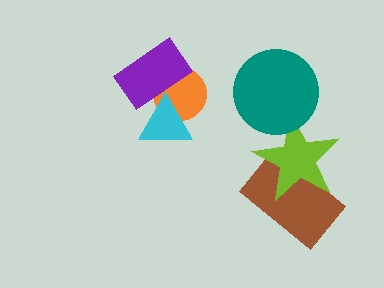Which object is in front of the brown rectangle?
The lime star is in front of the brown rectangle.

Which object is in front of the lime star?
The teal circle is in front of the lime star.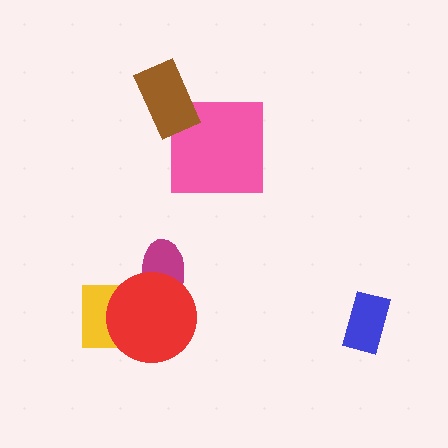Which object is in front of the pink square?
The brown rectangle is in front of the pink square.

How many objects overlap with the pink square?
1 object overlaps with the pink square.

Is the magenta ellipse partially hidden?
Yes, it is partially covered by another shape.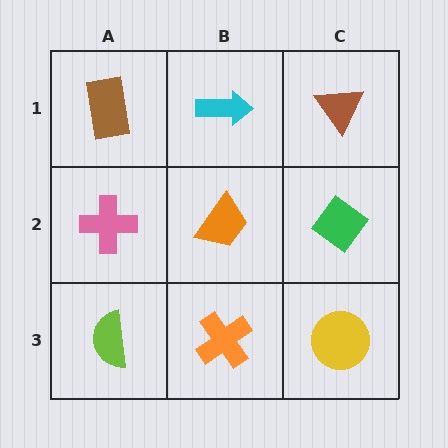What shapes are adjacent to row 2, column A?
A brown rectangle (row 1, column A), a lime semicircle (row 3, column A), an orange trapezoid (row 2, column B).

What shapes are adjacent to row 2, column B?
A cyan arrow (row 1, column B), an orange cross (row 3, column B), a pink cross (row 2, column A), a green diamond (row 2, column C).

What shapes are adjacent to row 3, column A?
A pink cross (row 2, column A), an orange cross (row 3, column B).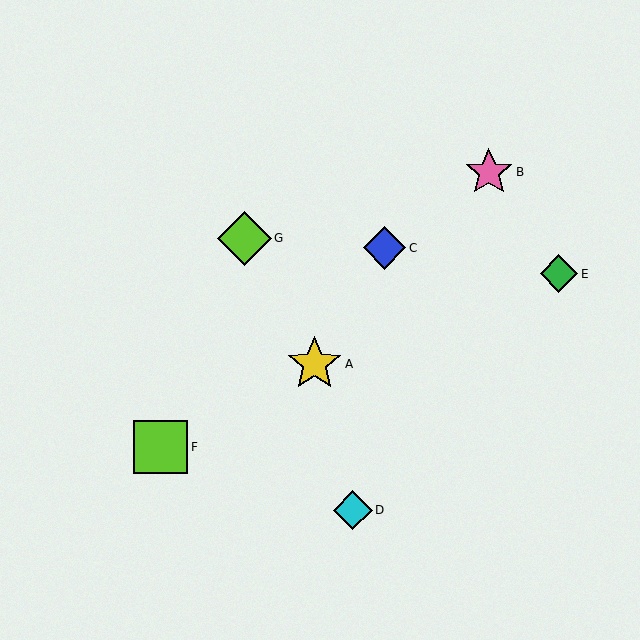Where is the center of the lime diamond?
The center of the lime diamond is at (244, 238).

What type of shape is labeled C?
Shape C is a blue diamond.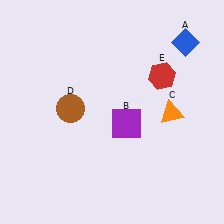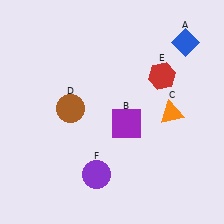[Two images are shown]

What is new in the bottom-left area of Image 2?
A purple circle (F) was added in the bottom-left area of Image 2.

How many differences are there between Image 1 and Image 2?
There is 1 difference between the two images.